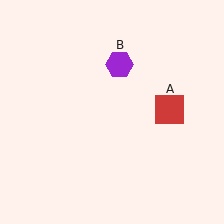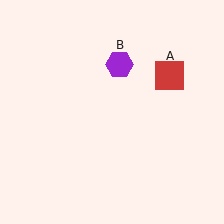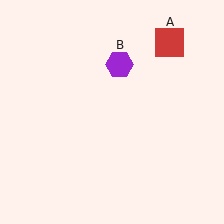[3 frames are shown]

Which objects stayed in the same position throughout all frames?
Purple hexagon (object B) remained stationary.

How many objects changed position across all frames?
1 object changed position: red square (object A).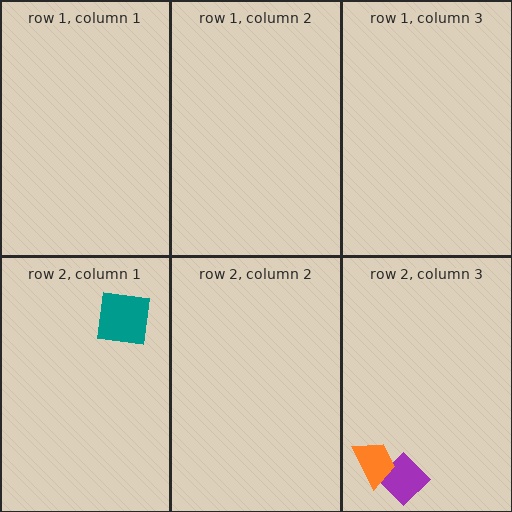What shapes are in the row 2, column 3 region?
The purple diamond, the orange trapezoid.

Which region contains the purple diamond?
The row 2, column 3 region.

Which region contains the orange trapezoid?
The row 2, column 3 region.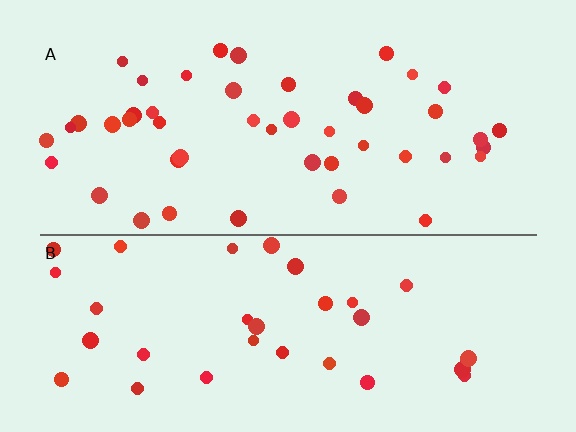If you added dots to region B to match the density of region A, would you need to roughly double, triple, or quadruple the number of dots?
Approximately double.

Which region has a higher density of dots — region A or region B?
A (the top).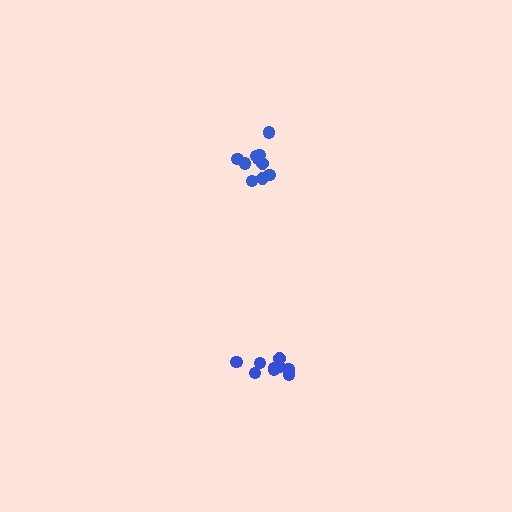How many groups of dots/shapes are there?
There are 2 groups.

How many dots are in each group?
Group 1: 10 dots, Group 2: 10 dots (20 total).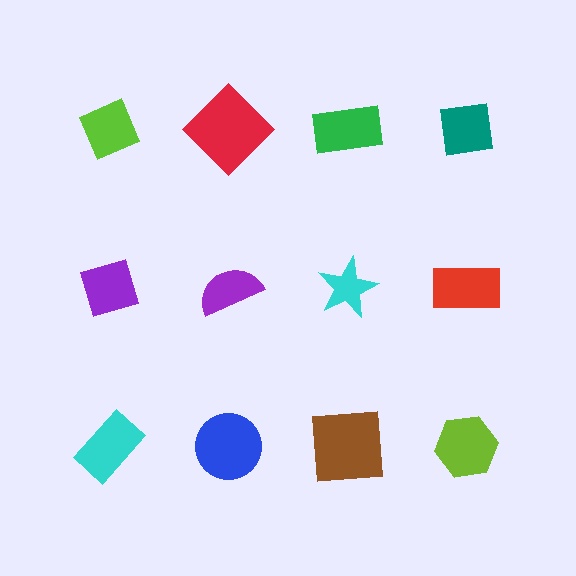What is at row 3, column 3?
A brown square.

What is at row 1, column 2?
A red diamond.